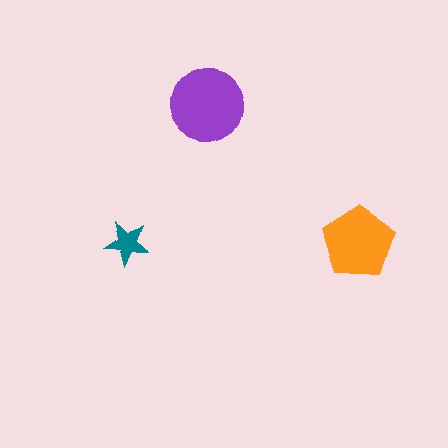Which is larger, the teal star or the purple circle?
The purple circle.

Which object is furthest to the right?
The orange pentagon is rightmost.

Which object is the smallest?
The teal star.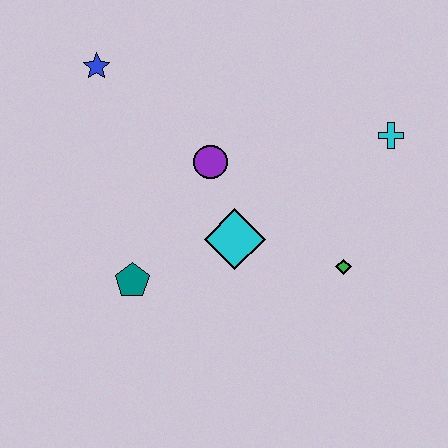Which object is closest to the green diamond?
The cyan diamond is closest to the green diamond.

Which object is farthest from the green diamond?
The blue star is farthest from the green diamond.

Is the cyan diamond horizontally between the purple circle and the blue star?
No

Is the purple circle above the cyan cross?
No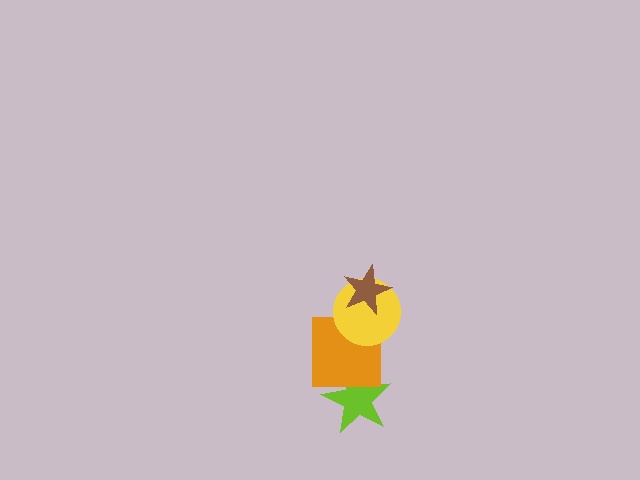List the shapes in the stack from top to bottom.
From top to bottom: the brown star, the yellow circle, the orange square, the lime star.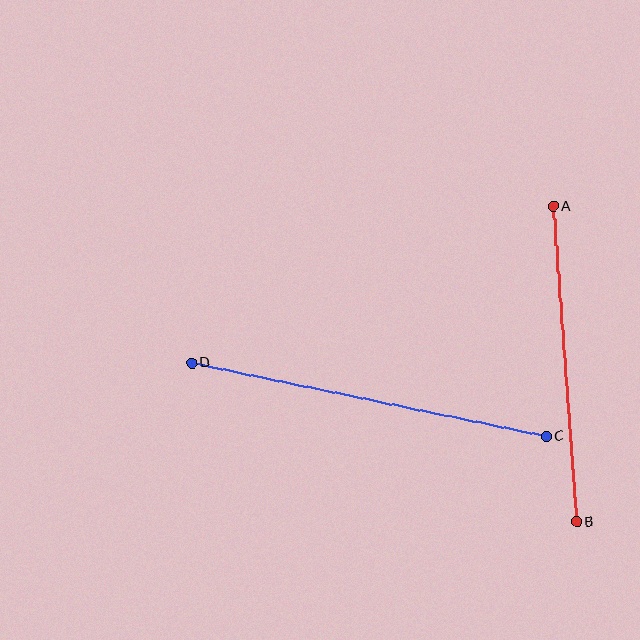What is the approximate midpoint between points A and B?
The midpoint is at approximately (565, 364) pixels.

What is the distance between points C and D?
The distance is approximately 362 pixels.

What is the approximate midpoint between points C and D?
The midpoint is at approximately (369, 400) pixels.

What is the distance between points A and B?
The distance is approximately 316 pixels.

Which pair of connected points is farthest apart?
Points C and D are farthest apart.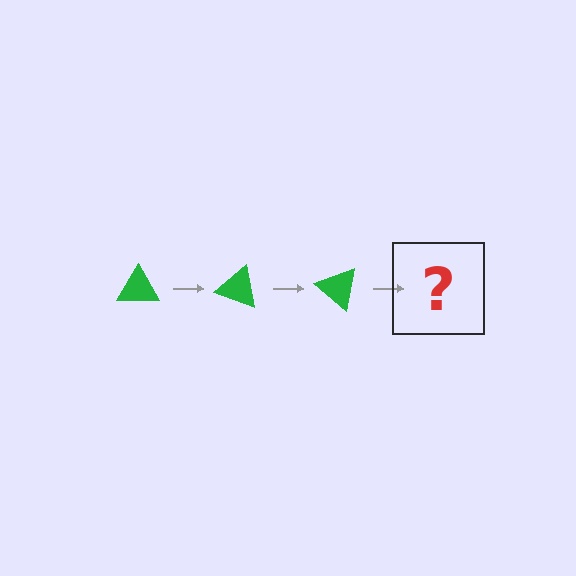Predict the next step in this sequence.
The next step is a green triangle rotated 60 degrees.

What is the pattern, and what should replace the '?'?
The pattern is that the triangle rotates 20 degrees each step. The '?' should be a green triangle rotated 60 degrees.